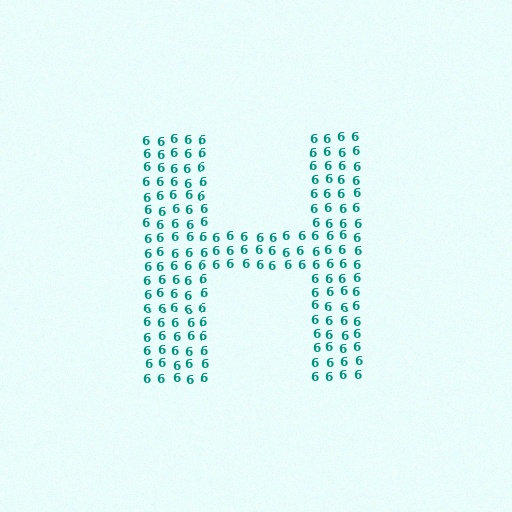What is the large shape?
The large shape is the letter H.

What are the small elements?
The small elements are digit 6's.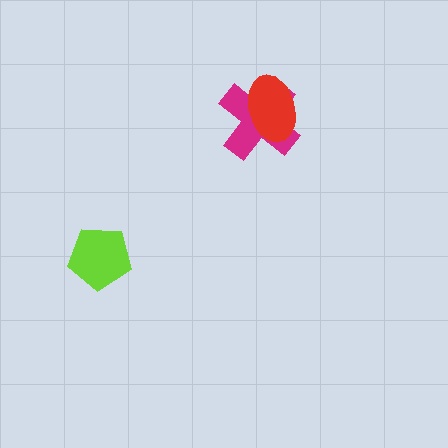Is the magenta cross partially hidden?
Yes, it is partially covered by another shape.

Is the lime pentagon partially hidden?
No, no other shape covers it.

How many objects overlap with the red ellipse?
1 object overlaps with the red ellipse.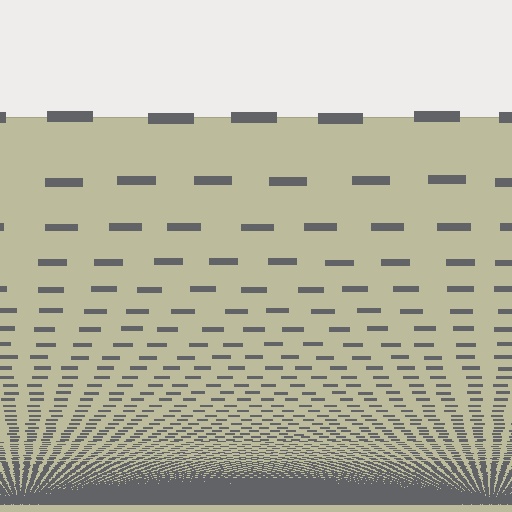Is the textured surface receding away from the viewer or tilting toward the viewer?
The surface appears to tilt toward the viewer. Texture elements get larger and sparser toward the top.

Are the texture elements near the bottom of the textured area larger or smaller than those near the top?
Smaller. The gradient is inverted — elements near the bottom are smaller and denser.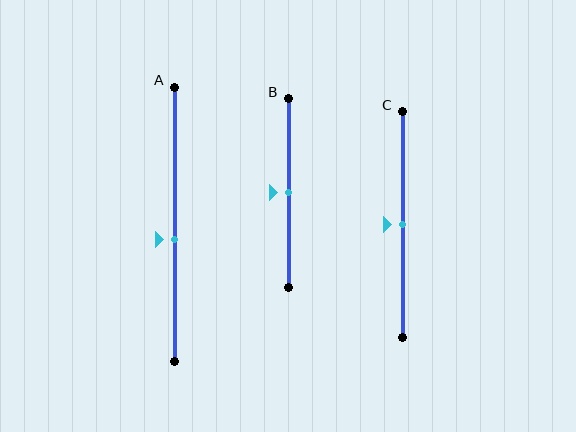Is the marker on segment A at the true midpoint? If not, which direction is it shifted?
No, the marker on segment A is shifted downward by about 6% of the segment length.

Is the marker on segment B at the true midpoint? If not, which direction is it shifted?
Yes, the marker on segment B is at the true midpoint.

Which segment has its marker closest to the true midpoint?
Segment B has its marker closest to the true midpoint.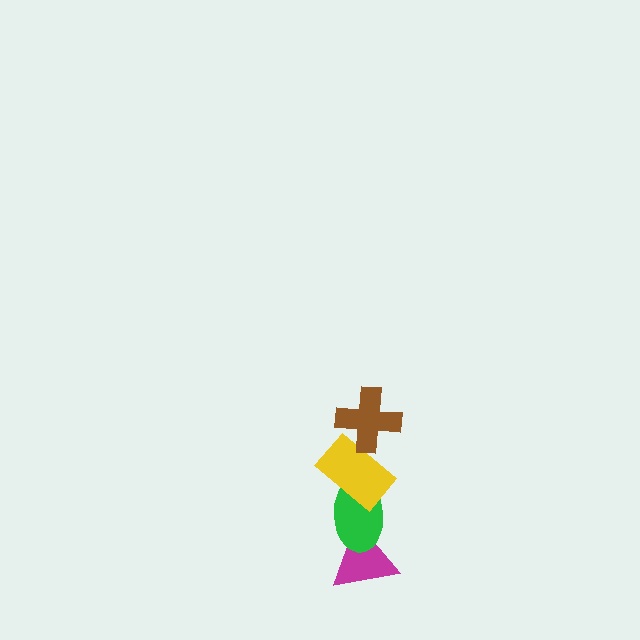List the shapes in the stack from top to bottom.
From top to bottom: the brown cross, the yellow rectangle, the green ellipse, the magenta triangle.